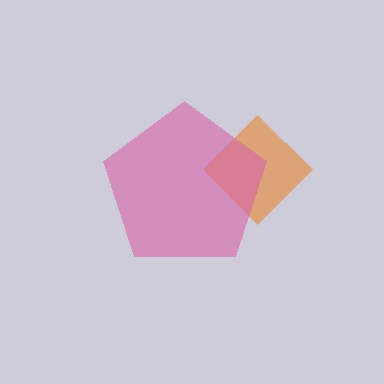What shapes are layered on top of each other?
The layered shapes are: an orange diamond, a pink pentagon.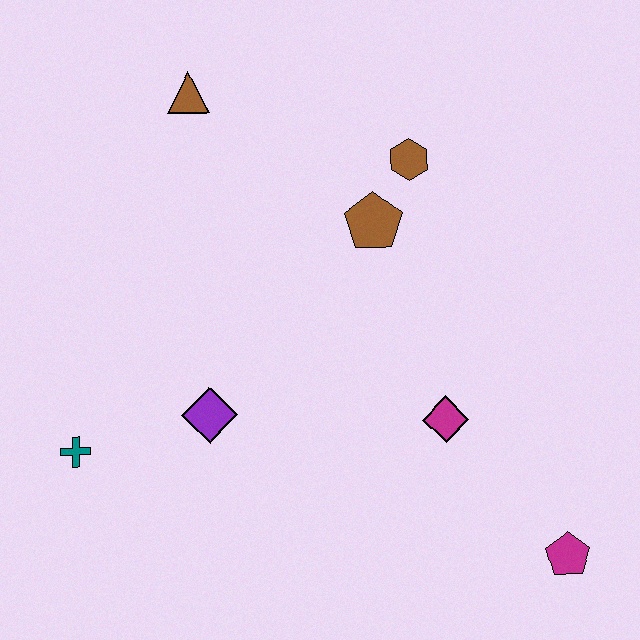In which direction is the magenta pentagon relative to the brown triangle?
The magenta pentagon is below the brown triangle.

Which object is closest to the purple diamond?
The teal cross is closest to the purple diamond.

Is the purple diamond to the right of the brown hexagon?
No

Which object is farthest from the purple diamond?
The magenta pentagon is farthest from the purple diamond.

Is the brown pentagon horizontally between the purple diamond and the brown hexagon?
Yes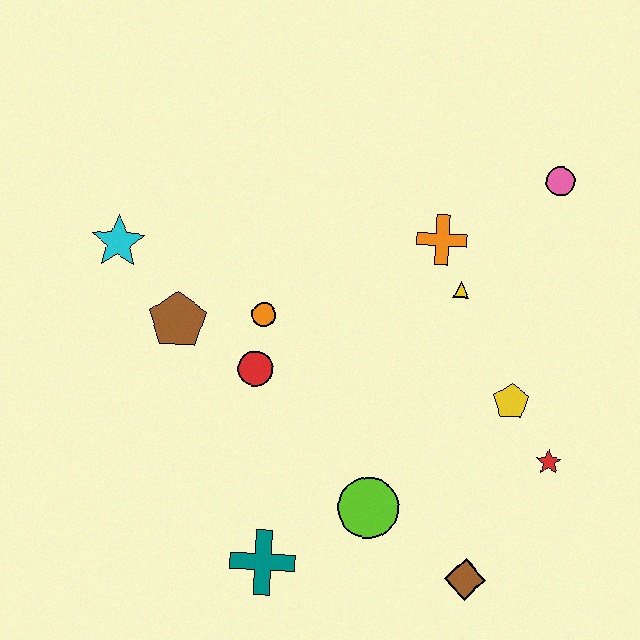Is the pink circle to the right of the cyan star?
Yes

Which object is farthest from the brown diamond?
The cyan star is farthest from the brown diamond.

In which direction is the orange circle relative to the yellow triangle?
The orange circle is to the left of the yellow triangle.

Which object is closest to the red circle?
The orange circle is closest to the red circle.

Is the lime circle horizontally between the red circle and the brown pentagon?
No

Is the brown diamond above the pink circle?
No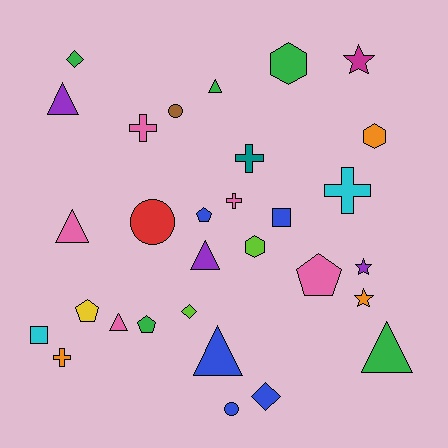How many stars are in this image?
There are 3 stars.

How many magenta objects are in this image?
There is 1 magenta object.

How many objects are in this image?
There are 30 objects.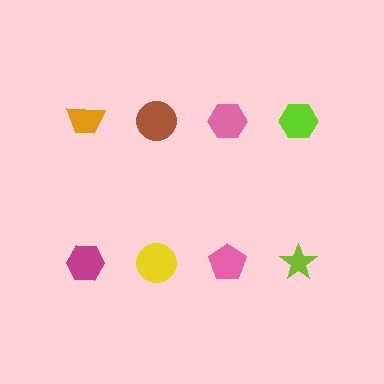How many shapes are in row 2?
4 shapes.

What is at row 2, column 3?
A pink pentagon.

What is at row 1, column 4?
A lime hexagon.